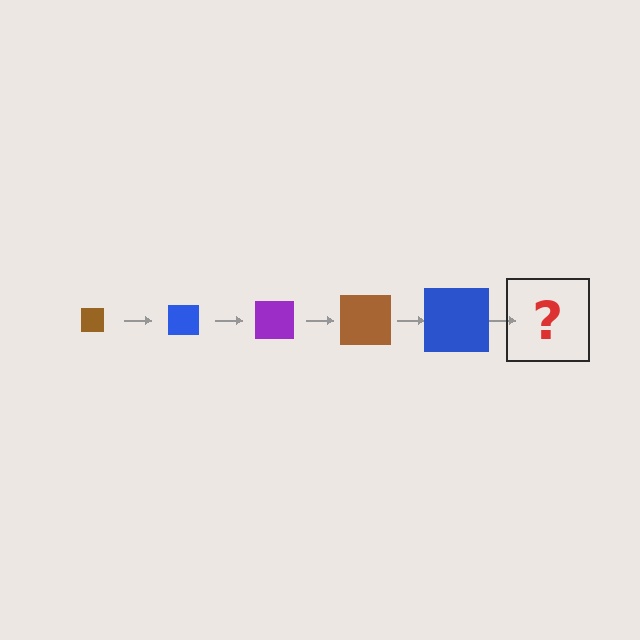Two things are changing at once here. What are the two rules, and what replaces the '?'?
The two rules are that the square grows larger each step and the color cycles through brown, blue, and purple. The '?' should be a purple square, larger than the previous one.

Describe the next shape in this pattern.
It should be a purple square, larger than the previous one.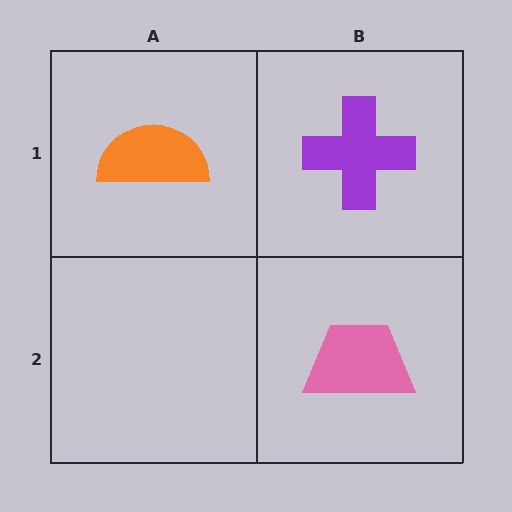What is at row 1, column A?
An orange semicircle.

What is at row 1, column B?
A purple cross.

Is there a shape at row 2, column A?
No, that cell is empty.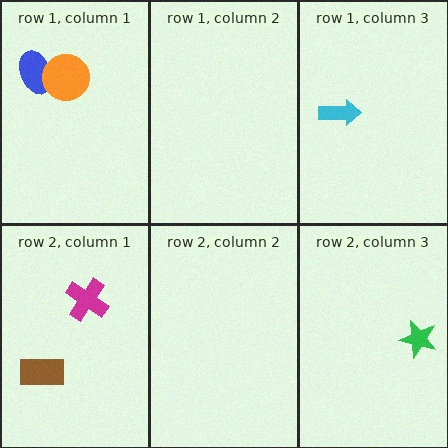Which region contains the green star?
The row 2, column 3 region.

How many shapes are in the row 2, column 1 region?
2.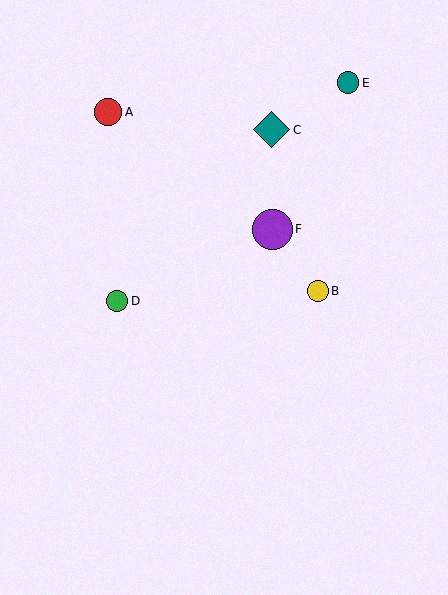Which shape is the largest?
The purple circle (labeled F) is the largest.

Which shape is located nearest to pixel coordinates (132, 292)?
The green circle (labeled D) at (117, 301) is nearest to that location.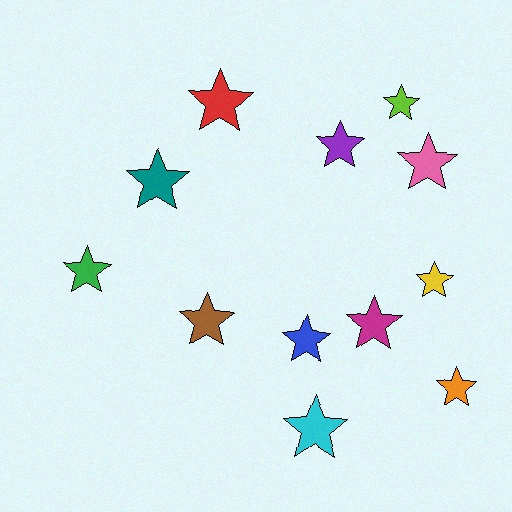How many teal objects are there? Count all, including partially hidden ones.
There is 1 teal object.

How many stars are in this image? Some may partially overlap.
There are 12 stars.